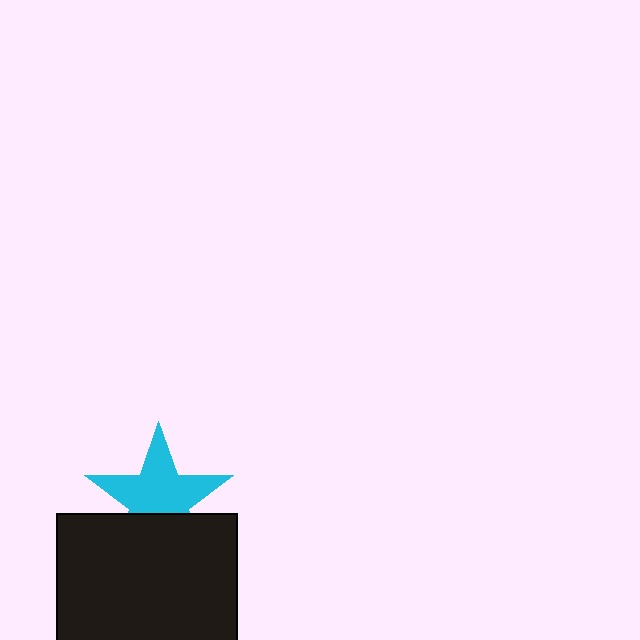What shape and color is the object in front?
The object in front is a black square.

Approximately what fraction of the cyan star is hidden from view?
Roughly 33% of the cyan star is hidden behind the black square.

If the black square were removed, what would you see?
You would see the complete cyan star.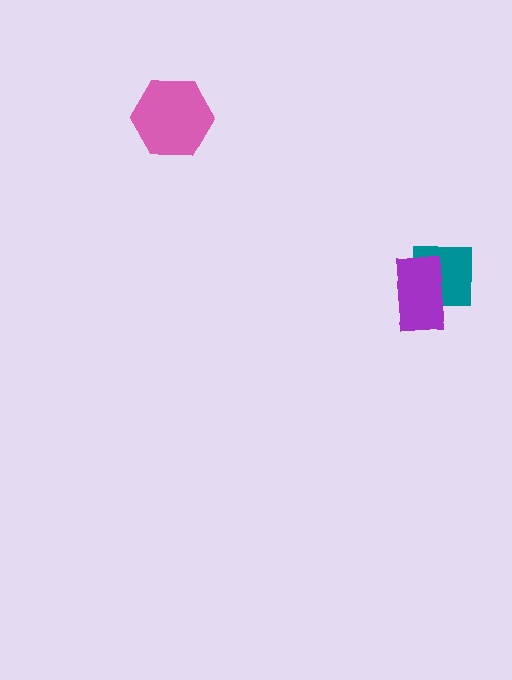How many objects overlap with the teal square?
1 object overlaps with the teal square.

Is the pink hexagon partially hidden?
No, no other shape covers it.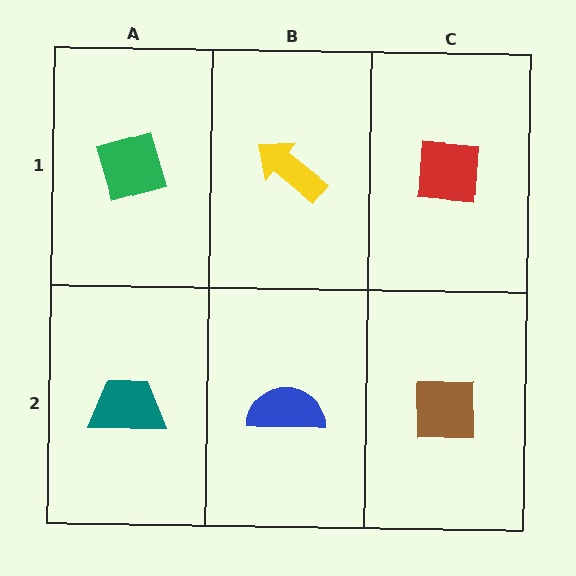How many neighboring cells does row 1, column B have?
3.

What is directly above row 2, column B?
A yellow arrow.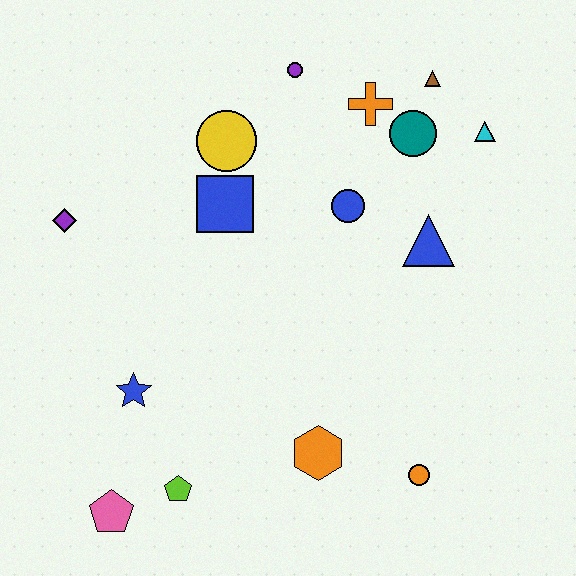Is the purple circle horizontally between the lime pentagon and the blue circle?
Yes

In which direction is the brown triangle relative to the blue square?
The brown triangle is to the right of the blue square.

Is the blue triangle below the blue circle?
Yes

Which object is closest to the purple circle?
The orange cross is closest to the purple circle.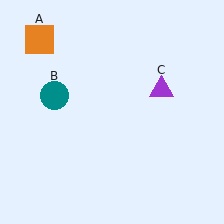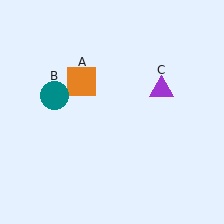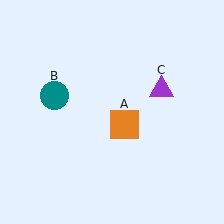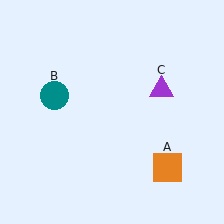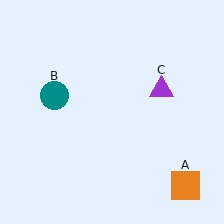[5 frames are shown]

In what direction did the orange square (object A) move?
The orange square (object A) moved down and to the right.